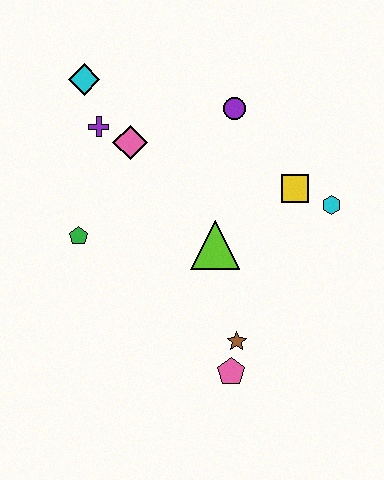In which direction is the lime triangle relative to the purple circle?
The lime triangle is below the purple circle.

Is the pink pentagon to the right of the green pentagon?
Yes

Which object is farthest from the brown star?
The cyan diamond is farthest from the brown star.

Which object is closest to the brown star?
The pink pentagon is closest to the brown star.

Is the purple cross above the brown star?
Yes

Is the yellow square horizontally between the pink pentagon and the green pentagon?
No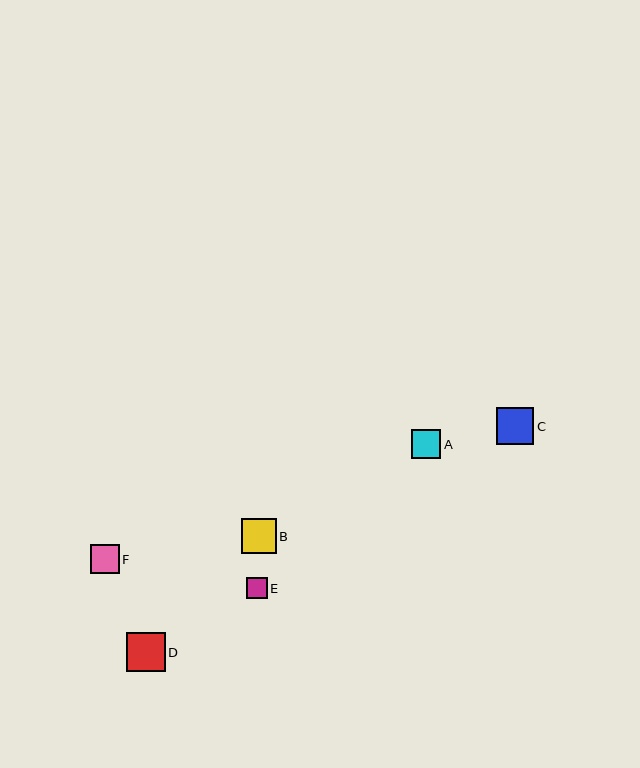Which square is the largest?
Square D is the largest with a size of approximately 39 pixels.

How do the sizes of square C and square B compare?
Square C and square B are approximately the same size.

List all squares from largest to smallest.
From largest to smallest: D, C, B, F, A, E.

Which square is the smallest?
Square E is the smallest with a size of approximately 21 pixels.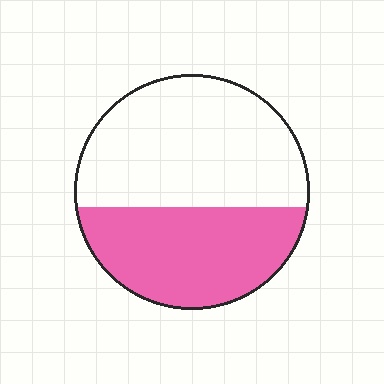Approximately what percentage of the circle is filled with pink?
Approximately 40%.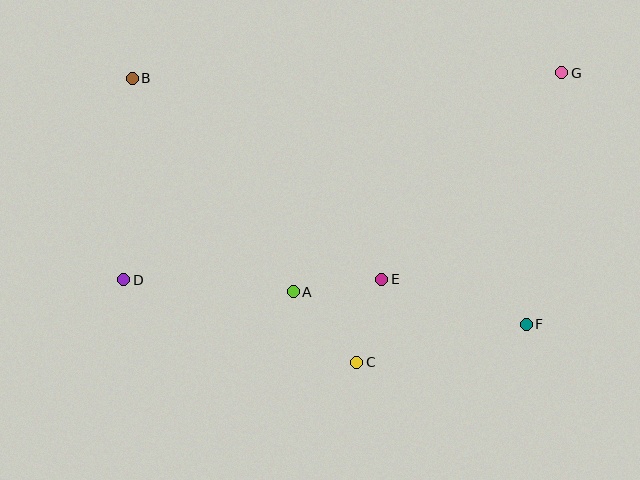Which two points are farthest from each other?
Points D and G are farthest from each other.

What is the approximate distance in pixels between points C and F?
The distance between C and F is approximately 174 pixels.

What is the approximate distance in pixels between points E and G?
The distance between E and G is approximately 274 pixels.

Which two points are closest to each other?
Points C and E are closest to each other.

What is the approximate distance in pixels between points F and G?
The distance between F and G is approximately 254 pixels.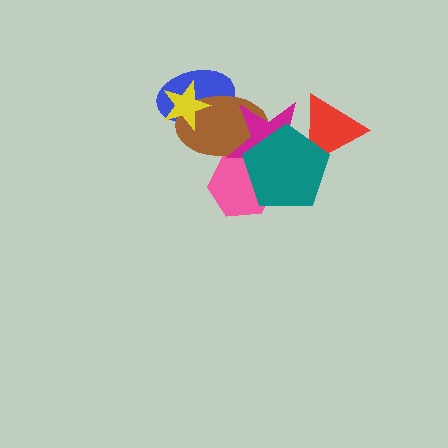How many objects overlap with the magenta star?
4 objects overlap with the magenta star.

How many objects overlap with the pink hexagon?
3 objects overlap with the pink hexagon.